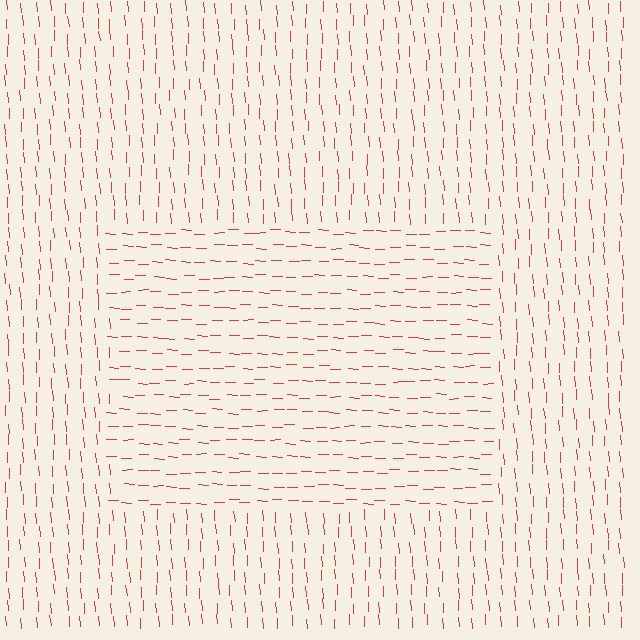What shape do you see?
I see a rectangle.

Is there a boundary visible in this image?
Yes, there is a texture boundary formed by a change in line orientation.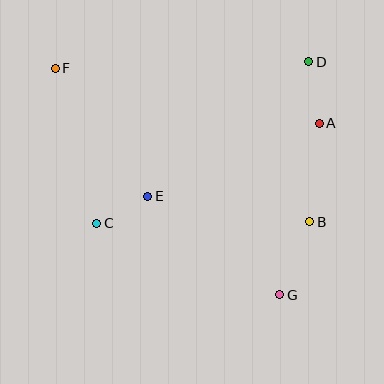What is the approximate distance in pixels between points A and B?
The distance between A and B is approximately 99 pixels.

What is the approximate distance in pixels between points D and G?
The distance between D and G is approximately 234 pixels.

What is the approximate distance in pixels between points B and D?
The distance between B and D is approximately 160 pixels.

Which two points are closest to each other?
Points C and E are closest to each other.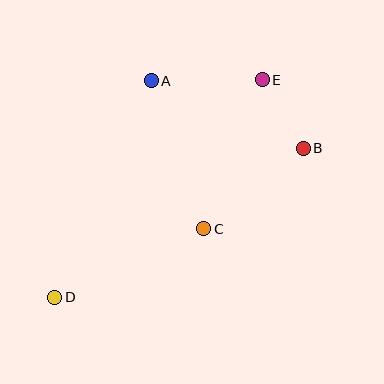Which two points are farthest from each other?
Points D and E are farthest from each other.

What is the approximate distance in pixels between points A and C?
The distance between A and C is approximately 157 pixels.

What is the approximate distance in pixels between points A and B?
The distance between A and B is approximately 166 pixels.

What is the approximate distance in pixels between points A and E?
The distance between A and E is approximately 111 pixels.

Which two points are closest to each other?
Points B and E are closest to each other.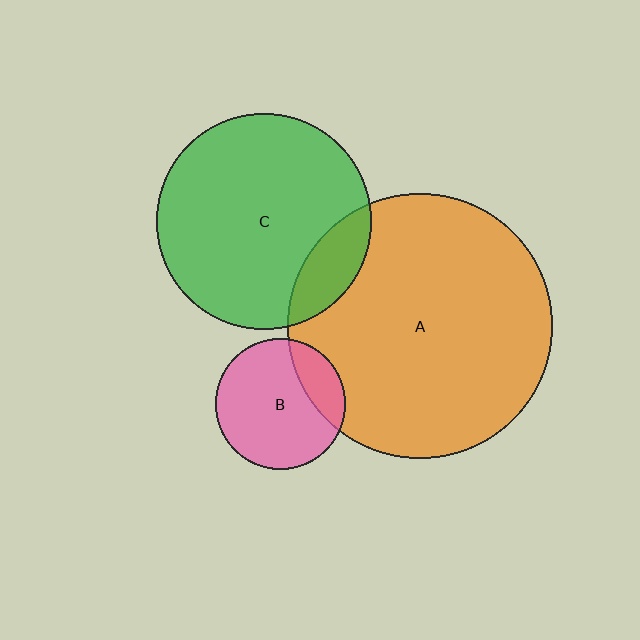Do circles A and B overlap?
Yes.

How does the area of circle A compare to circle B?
Approximately 4.1 times.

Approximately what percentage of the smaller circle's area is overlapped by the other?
Approximately 20%.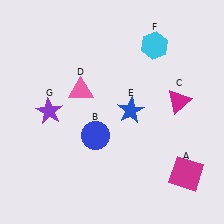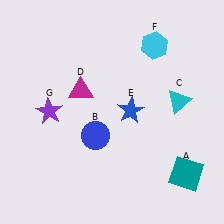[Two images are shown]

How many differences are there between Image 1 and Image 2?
There are 3 differences between the two images.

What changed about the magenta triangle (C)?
In Image 1, C is magenta. In Image 2, it changed to cyan.